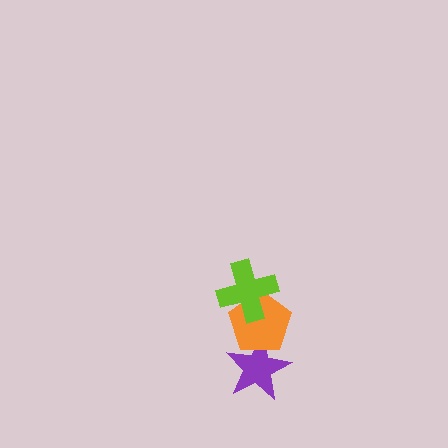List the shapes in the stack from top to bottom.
From top to bottom: the lime cross, the orange pentagon, the purple star.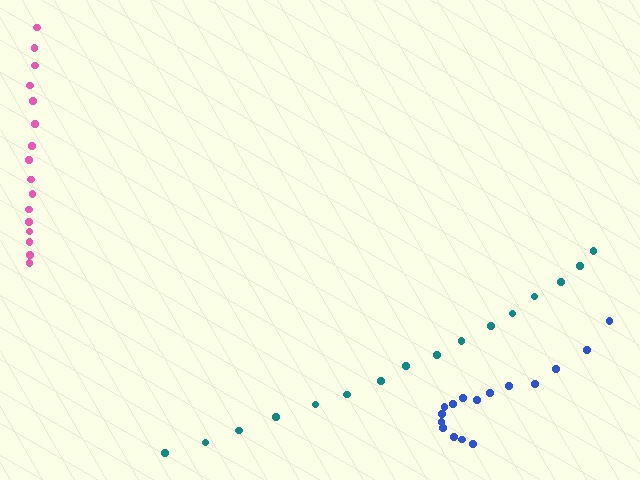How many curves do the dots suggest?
There are 3 distinct paths.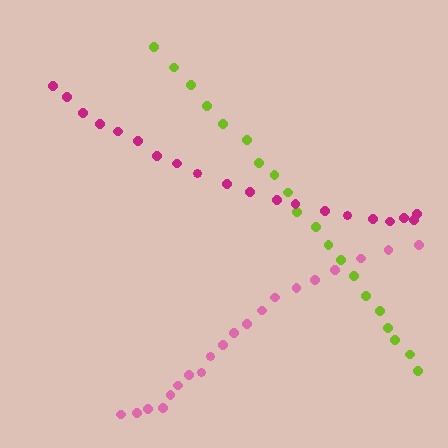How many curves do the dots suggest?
There are 3 distinct paths.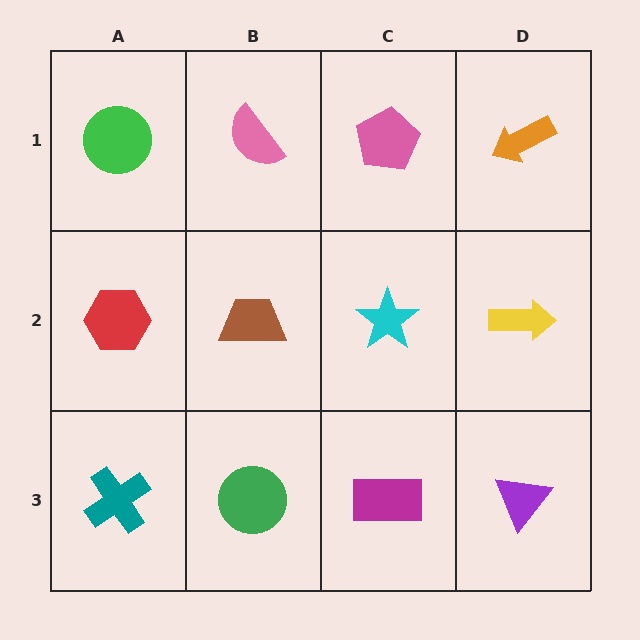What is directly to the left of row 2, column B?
A red hexagon.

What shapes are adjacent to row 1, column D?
A yellow arrow (row 2, column D), a pink pentagon (row 1, column C).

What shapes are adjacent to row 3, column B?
A brown trapezoid (row 2, column B), a teal cross (row 3, column A), a magenta rectangle (row 3, column C).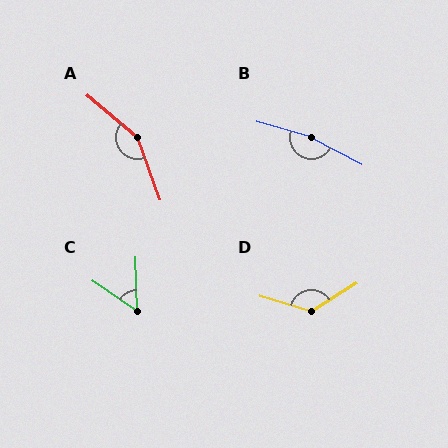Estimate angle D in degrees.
Approximately 131 degrees.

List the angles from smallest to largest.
C (54°), D (131°), A (149°), B (168°).